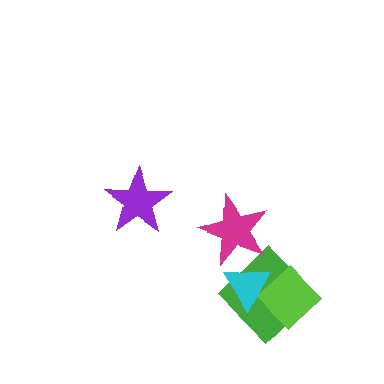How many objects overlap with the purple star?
0 objects overlap with the purple star.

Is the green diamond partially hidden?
Yes, it is partially covered by another shape.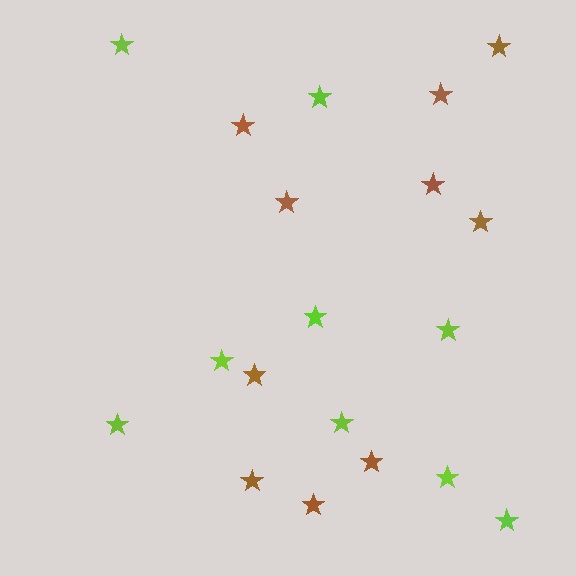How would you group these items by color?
There are 2 groups: one group of brown stars (10) and one group of lime stars (9).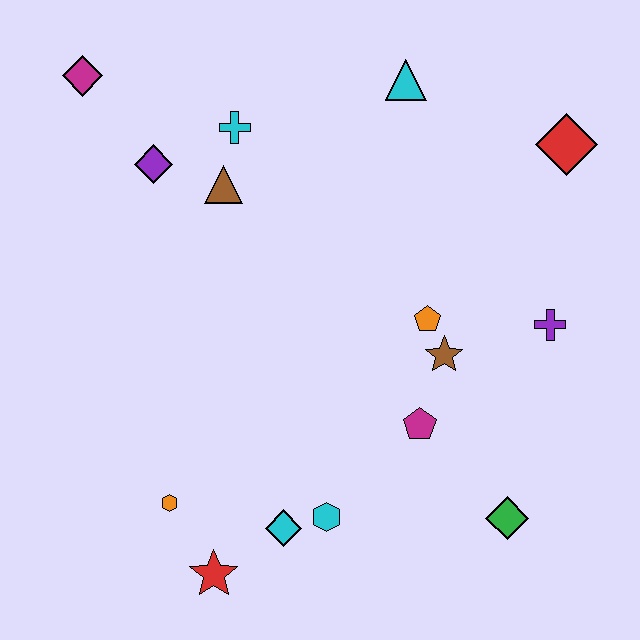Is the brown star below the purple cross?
Yes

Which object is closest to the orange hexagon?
The red star is closest to the orange hexagon.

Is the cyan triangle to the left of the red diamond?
Yes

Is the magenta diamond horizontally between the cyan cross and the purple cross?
No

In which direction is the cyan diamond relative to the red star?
The cyan diamond is to the right of the red star.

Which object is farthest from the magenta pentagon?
The magenta diamond is farthest from the magenta pentagon.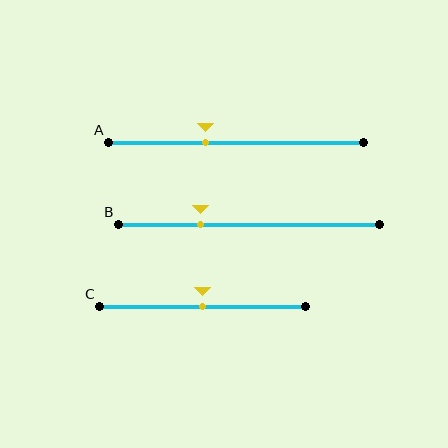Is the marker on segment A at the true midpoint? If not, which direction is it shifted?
No, the marker on segment A is shifted to the left by about 12% of the segment length.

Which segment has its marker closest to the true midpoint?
Segment C has its marker closest to the true midpoint.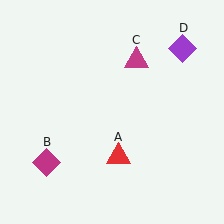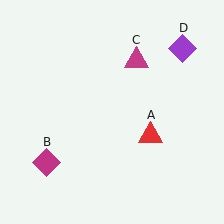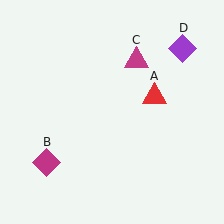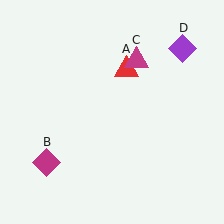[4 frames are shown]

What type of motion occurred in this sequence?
The red triangle (object A) rotated counterclockwise around the center of the scene.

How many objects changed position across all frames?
1 object changed position: red triangle (object A).